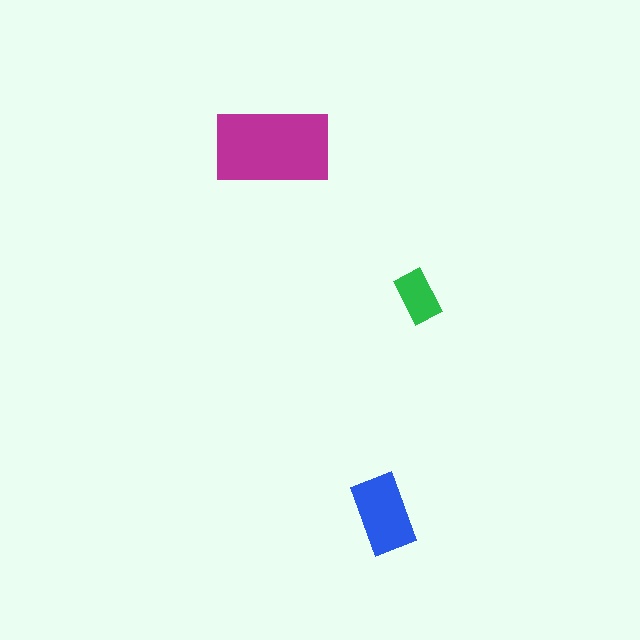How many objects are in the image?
There are 3 objects in the image.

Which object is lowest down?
The blue rectangle is bottommost.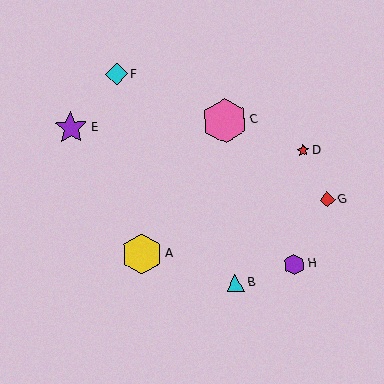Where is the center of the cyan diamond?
The center of the cyan diamond is at (116, 74).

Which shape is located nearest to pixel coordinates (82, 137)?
The purple star (labeled E) at (71, 128) is nearest to that location.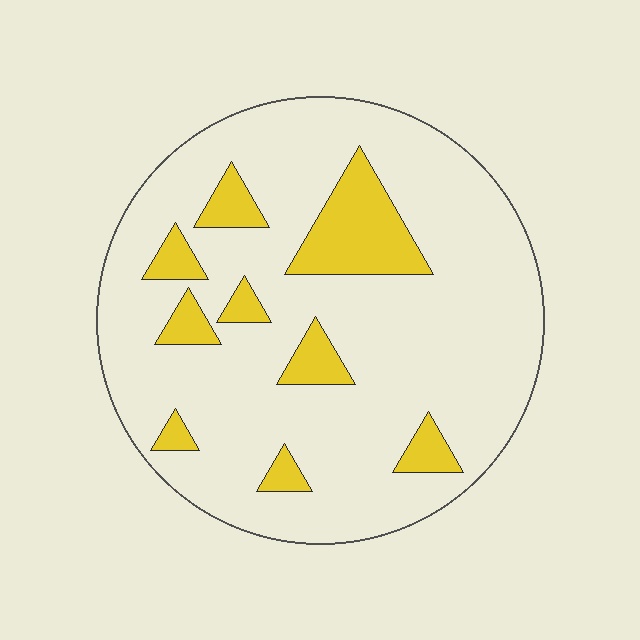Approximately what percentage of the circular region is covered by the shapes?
Approximately 15%.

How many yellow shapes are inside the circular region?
9.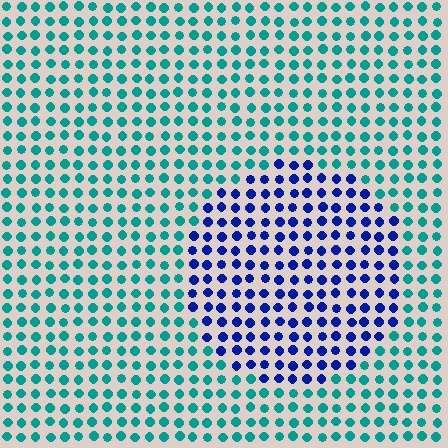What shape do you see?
I see a circle.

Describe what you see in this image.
The image is filled with small teal elements in a uniform arrangement. A circle-shaped region is visible where the elements are tinted to a slightly different hue, forming a subtle color boundary.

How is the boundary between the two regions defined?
The boundary is defined purely by a slight shift in hue (about 56 degrees). Spacing, size, and orientation are identical on both sides.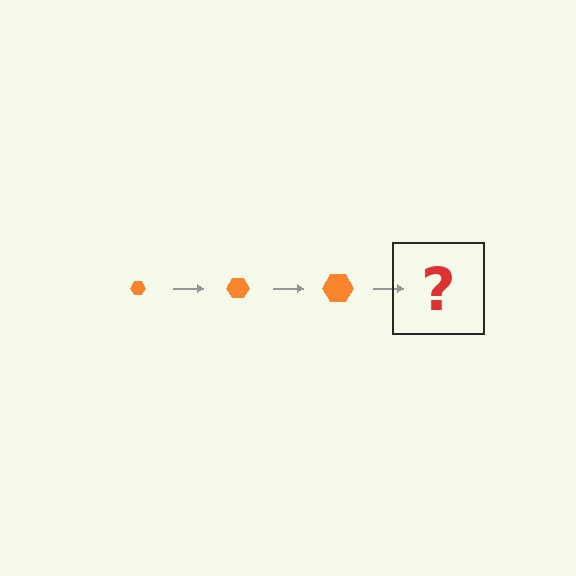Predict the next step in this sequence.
The next step is an orange hexagon, larger than the previous one.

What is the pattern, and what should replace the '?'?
The pattern is that the hexagon gets progressively larger each step. The '?' should be an orange hexagon, larger than the previous one.